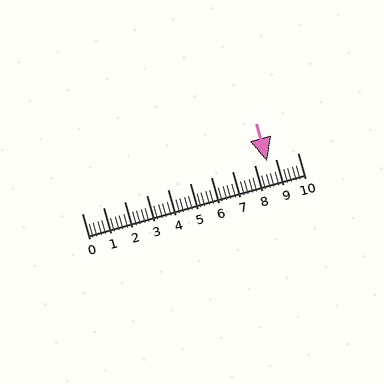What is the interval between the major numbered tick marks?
The major tick marks are spaced 1 units apart.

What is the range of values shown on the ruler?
The ruler shows values from 0 to 10.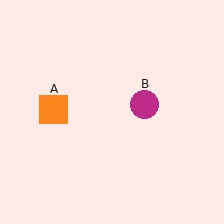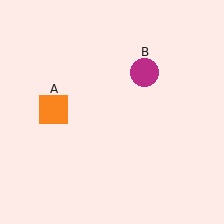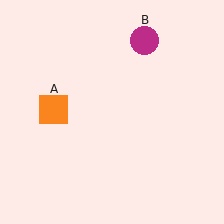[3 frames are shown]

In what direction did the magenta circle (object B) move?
The magenta circle (object B) moved up.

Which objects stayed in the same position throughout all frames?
Orange square (object A) remained stationary.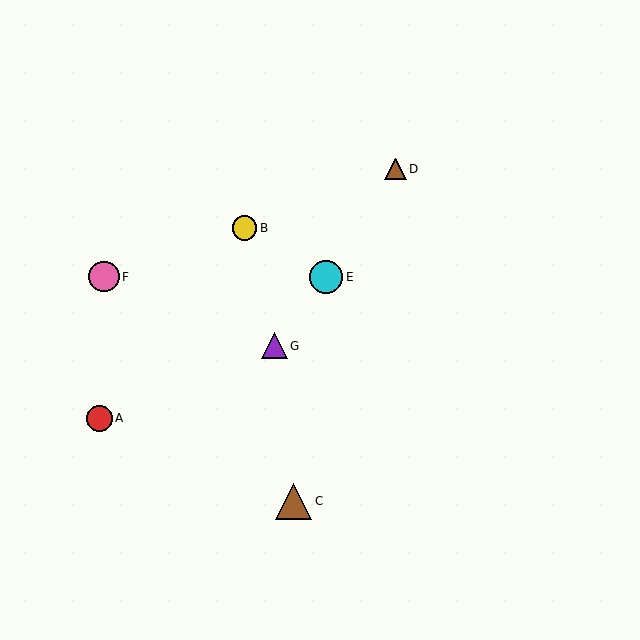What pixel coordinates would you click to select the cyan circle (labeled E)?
Click at (326, 277) to select the cyan circle E.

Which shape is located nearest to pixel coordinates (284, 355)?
The purple triangle (labeled G) at (274, 346) is nearest to that location.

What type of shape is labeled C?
Shape C is a brown triangle.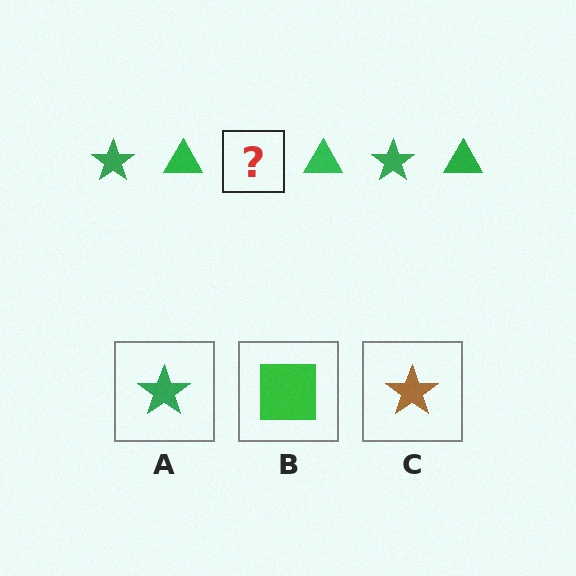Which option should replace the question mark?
Option A.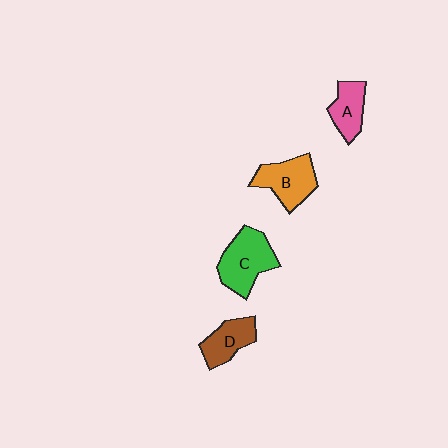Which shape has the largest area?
Shape C (green).